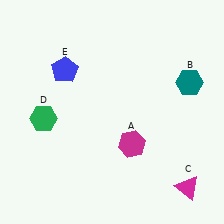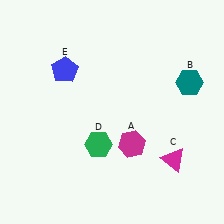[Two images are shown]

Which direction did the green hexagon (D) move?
The green hexagon (D) moved right.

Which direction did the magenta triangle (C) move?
The magenta triangle (C) moved up.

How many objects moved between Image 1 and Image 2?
2 objects moved between the two images.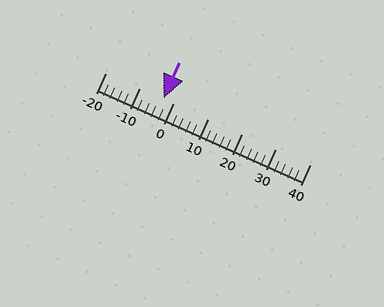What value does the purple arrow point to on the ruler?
The purple arrow points to approximately -3.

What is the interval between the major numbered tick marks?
The major tick marks are spaced 10 units apart.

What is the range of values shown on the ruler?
The ruler shows values from -20 to 40.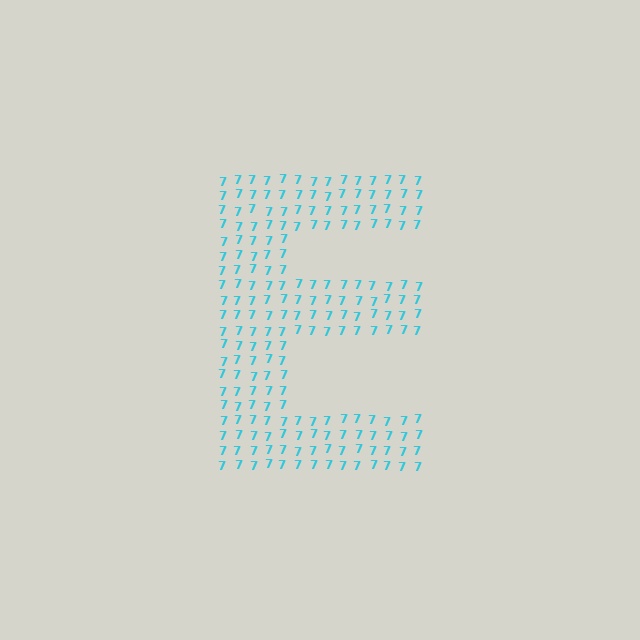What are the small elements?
The small elements are digit 7's.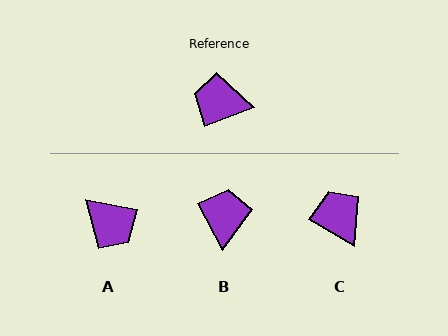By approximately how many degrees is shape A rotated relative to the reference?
Approximately 148 degrees counter-clockwise.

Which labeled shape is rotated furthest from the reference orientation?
A, about 148 degrees away.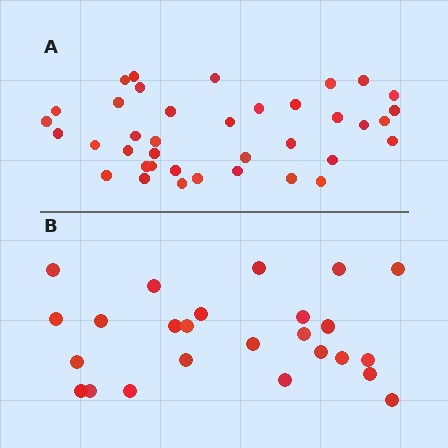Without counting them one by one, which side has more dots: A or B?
Region A (the top region) has more dots.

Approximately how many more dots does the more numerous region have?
Region A has approximately 15 more dots than region B.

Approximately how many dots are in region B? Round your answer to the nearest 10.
About 20 dots. (The exact count is 25, which rounds to 20.)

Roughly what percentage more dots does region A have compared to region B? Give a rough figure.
About 50% more.